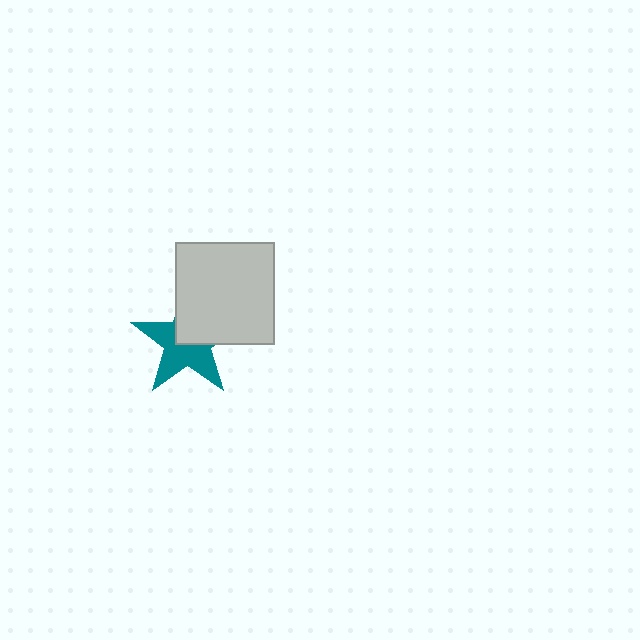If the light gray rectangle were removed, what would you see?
You would see the complete teal star.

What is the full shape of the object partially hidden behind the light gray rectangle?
The partially hidden object is a teal star.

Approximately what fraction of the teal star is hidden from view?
Roughly 44% of the teal star is hidden behind the light gray rectangle.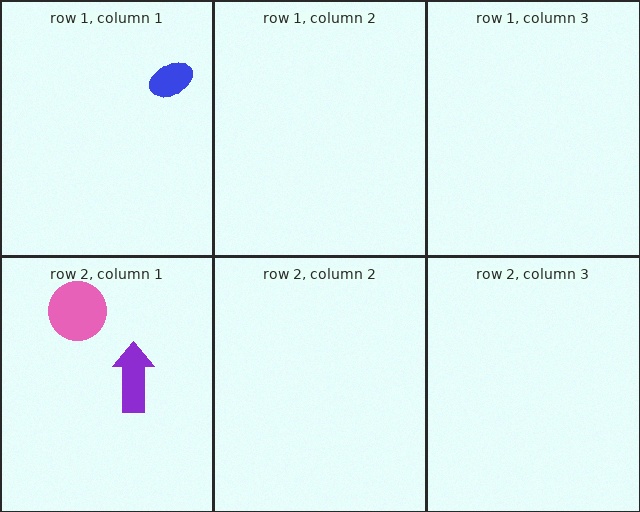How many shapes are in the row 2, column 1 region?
2.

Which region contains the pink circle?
The row 2, column 1 region.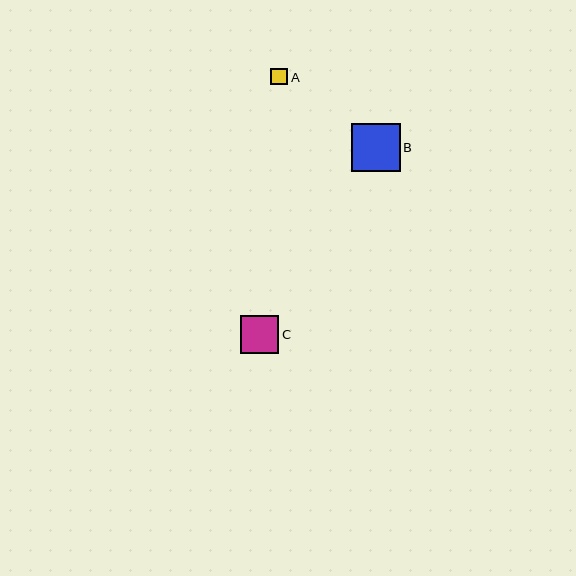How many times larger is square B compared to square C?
Square B is approximately 1.3 times the size of square C.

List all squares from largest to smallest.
From largest to smallest: B, C, A.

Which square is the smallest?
Square A is the smallest with a size of approximately 17 pixels.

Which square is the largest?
Square B is the largest with a size of approximately 49 pixels.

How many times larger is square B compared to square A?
Square B is approximately 2.9 times the size of square A.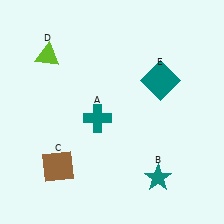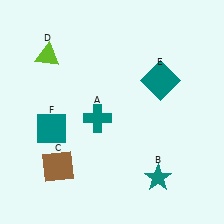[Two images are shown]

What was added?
A teal square (F) was added in Image 2.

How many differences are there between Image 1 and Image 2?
There is 1 difference between the two images.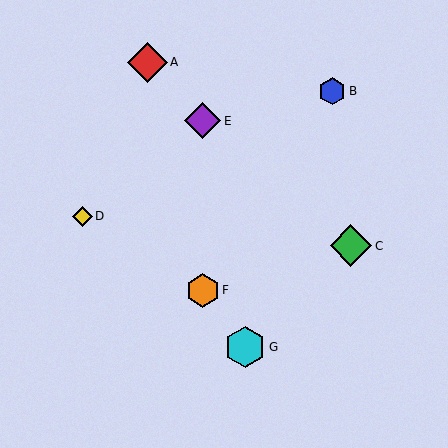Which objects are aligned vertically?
Objects E, F are aligned vertically.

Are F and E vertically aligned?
Yes, both are at x≈203.